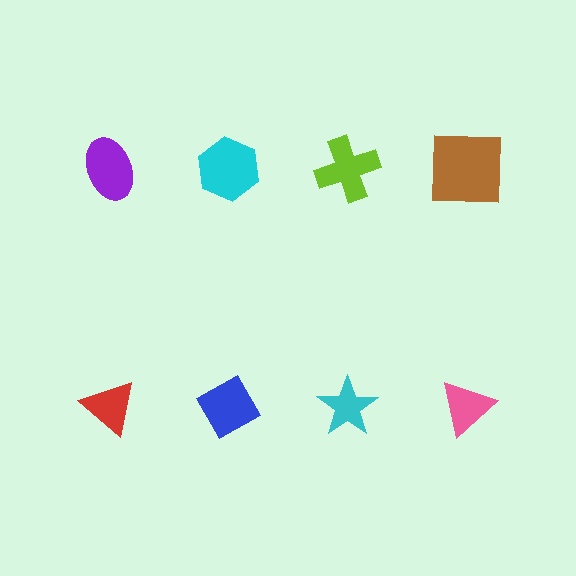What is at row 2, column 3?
A cyan star.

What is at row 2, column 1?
A red triangle.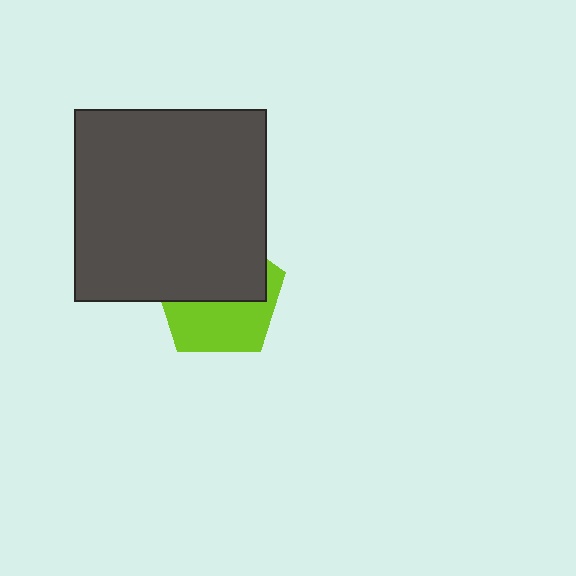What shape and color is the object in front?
The object in front is a dark gray square.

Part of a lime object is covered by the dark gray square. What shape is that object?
It is a pentagon.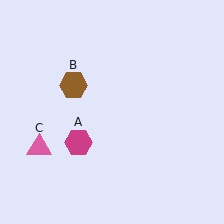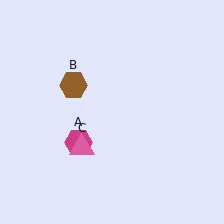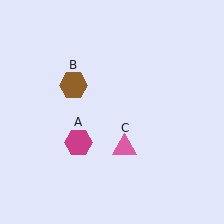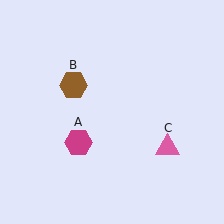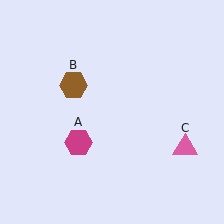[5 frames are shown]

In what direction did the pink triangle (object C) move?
The pink triangle (object C) moved right.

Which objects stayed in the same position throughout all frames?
Magenta hexagon (object A) and brown hexagon (object B) remained stationary.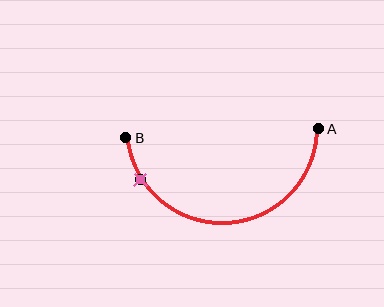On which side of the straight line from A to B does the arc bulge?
The arc bulges below the straight line connecting A and B.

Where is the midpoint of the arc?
The arc midpoint is the point on the curve farthest from the straight line joining A and B. It sits below that line.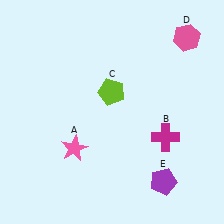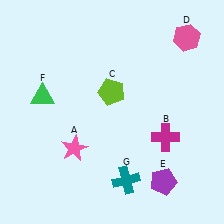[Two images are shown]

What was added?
A green triangle (F), a teal cross (G) were added in Image 2.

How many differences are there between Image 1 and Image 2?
There are 2 differences between the two images.